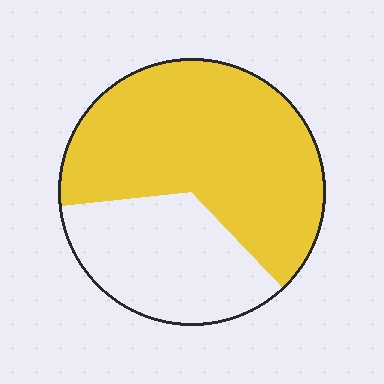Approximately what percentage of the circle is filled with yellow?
Approximately 65%.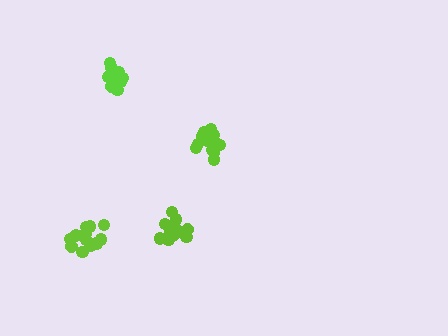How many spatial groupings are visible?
There are 4 spatial groupings.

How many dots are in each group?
Group 1: 14 dots, Group 2: 16 dots, Group 3: 11 dots, Group 4: 12 dots (53 total).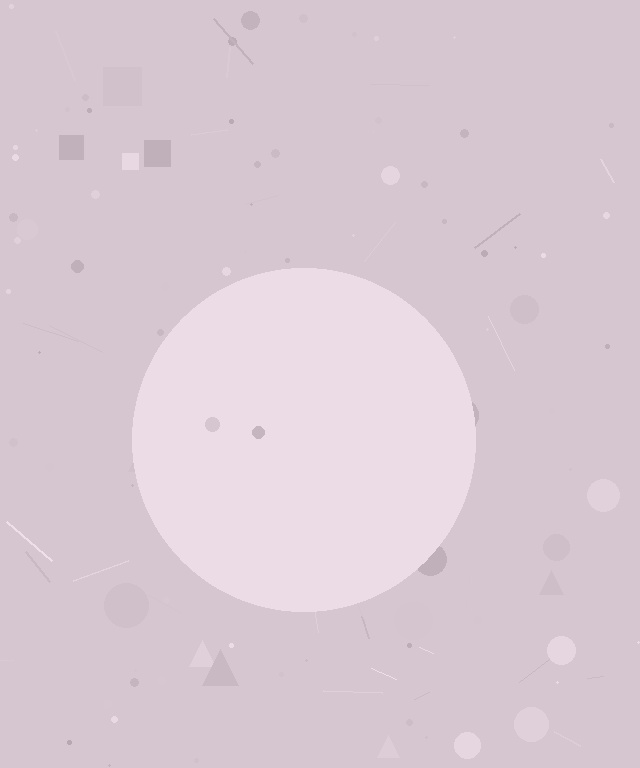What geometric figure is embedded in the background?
A circle is embedded in the background.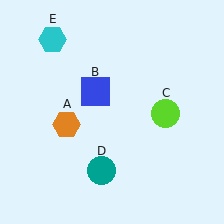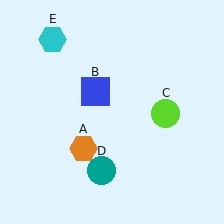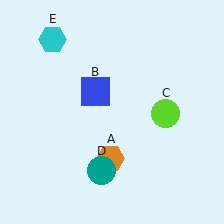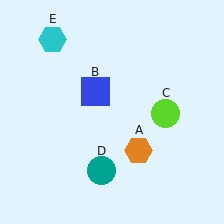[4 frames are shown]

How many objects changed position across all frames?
1 object changed position: orange hexagon (object A).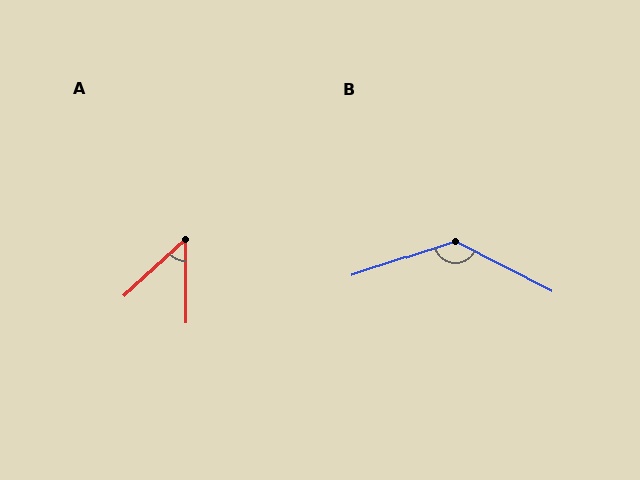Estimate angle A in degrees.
Approximately 48 degrees.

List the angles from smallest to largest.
A (48°), B (135°).